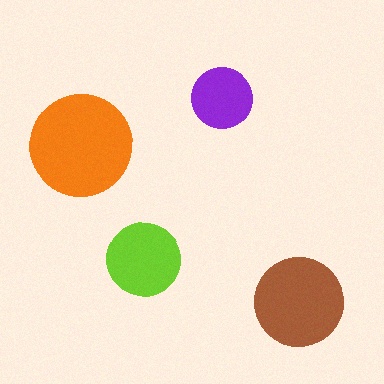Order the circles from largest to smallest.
the orange one, the brown one, the lime one, the purple one.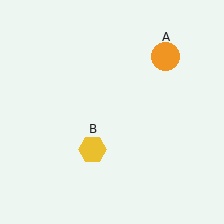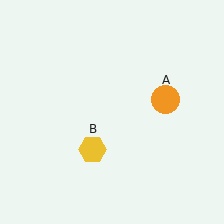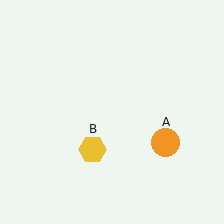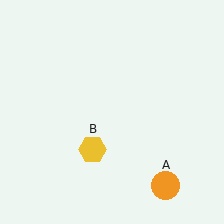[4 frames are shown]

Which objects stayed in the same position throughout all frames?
Yellow hexagon (object B) remained stationary.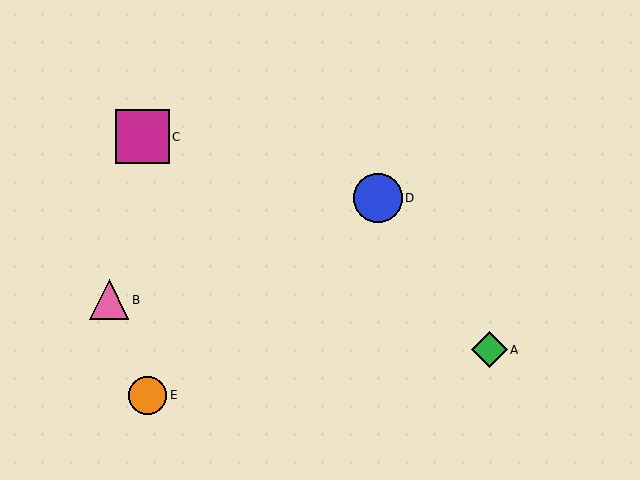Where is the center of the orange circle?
The center of the orange circle is at (148, 395).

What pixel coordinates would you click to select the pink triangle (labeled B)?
Click at (109, 300) to select the pink triangle B.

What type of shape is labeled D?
Shape D is a blue circle.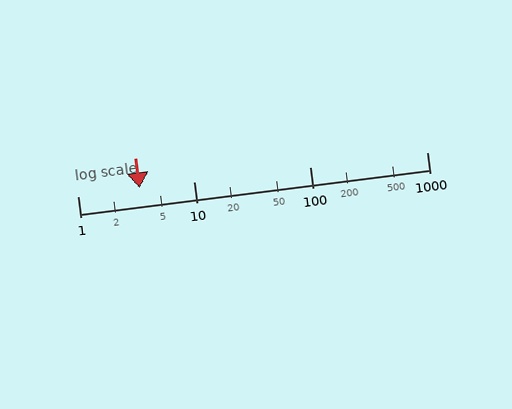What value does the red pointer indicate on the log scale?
The pointer indicates approximately 3.4.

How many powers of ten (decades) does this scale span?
The scale spans 3 decades, from 1 to 1000.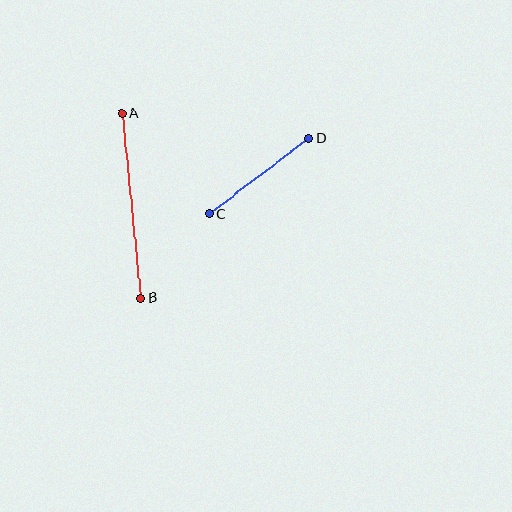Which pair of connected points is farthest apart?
Points A and B are farthest apart.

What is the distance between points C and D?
The distance is approximately 125 pixels.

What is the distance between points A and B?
The distance is approximately 185 pixels.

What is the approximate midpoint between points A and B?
The midpoint is at approximately (131, 206) pixels.